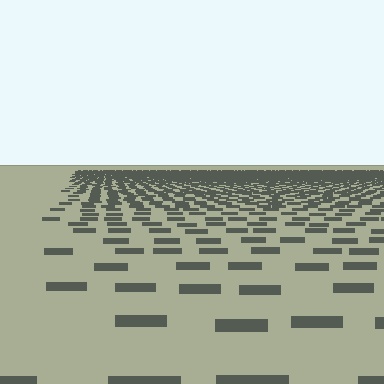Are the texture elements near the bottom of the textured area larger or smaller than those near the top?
Larger. Near the bottom, elements are closer to the viewer and appear at a bigger on-screen size.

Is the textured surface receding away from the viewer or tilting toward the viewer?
The surface is receding away from the viewer. Texture elements get smaller and denser toward the top.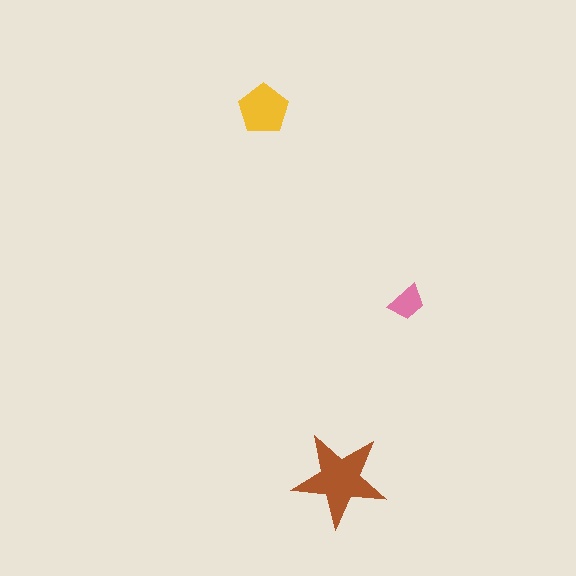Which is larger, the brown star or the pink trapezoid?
The brown star.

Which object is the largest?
The brown star.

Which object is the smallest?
The pink trapezoid.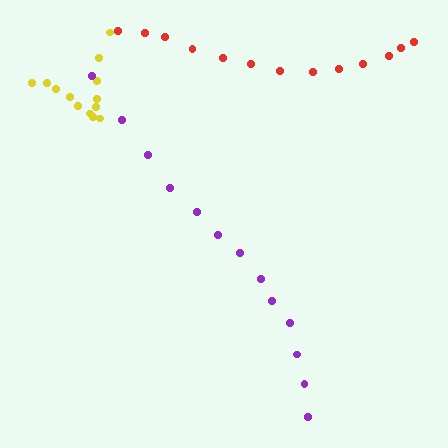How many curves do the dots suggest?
There are 3 distinct paths.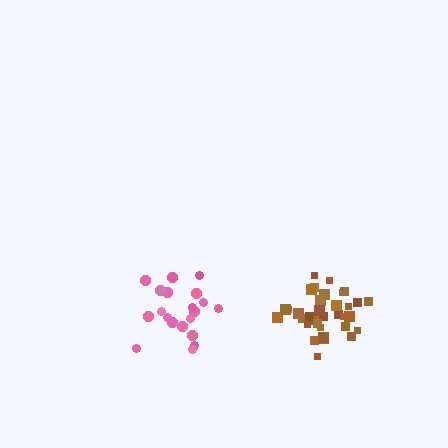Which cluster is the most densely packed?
Brown.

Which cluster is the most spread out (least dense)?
Pink.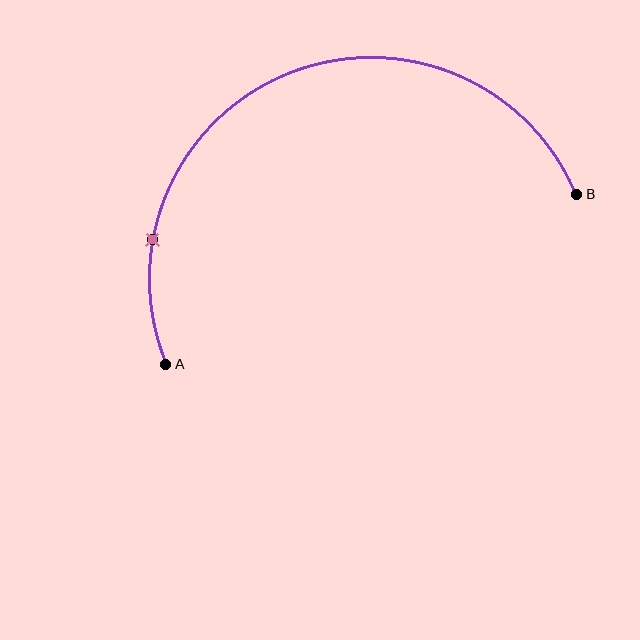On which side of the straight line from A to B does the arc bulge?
The arc bulges above the straight line connecting A and B.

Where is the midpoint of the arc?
The arc midpoint is the point on the curve farthest from the straight line joining A and B. It sits above that line.